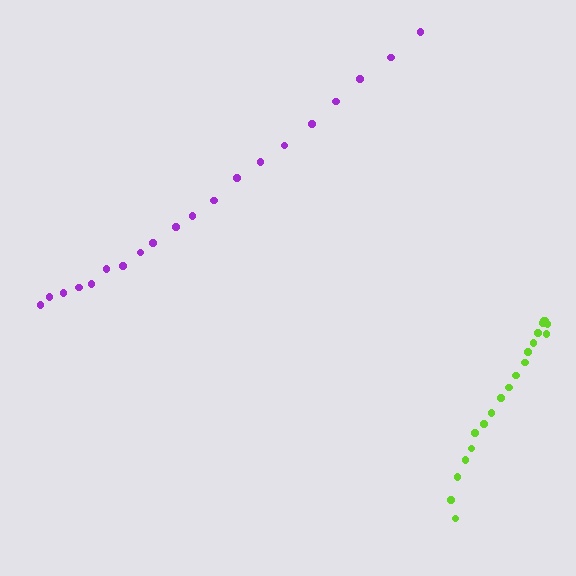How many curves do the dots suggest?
There are 2 distinct paths.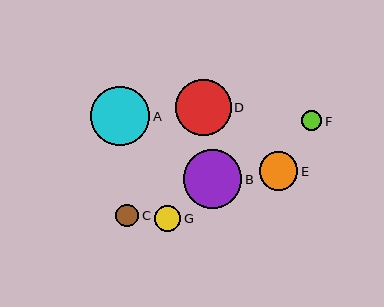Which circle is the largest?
Circle A is the largest with a size of approximately 59 pixels.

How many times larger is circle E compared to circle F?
Circle E is approximately 1.9 times the size of circle F.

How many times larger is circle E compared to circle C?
Circle E is approximately 1.7 times the size of circle C.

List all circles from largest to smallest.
From largest to smallest: A, B, D, E, G, C, F.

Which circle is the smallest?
Circle F is the smallest with a size of approximately 21 pixels.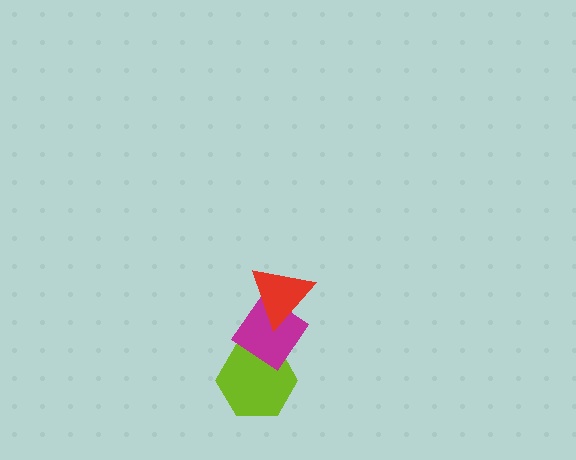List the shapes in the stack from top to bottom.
From top to bottom: the red triangle, the magenta diamond, the lime hexagon.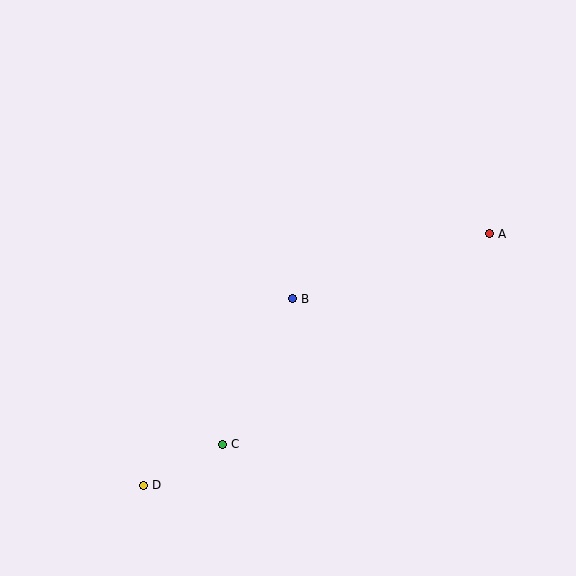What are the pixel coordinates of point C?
Point C is at (223, 444).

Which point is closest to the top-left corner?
Point B is closest to the top-left corner.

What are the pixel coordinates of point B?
Point B is at (293, 299).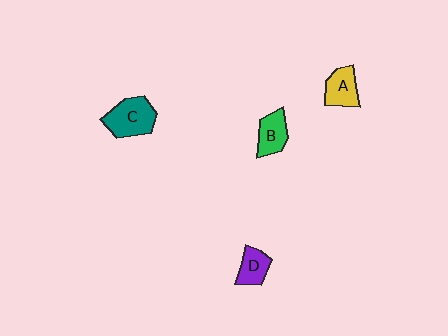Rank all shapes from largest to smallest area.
From largest to smallest: C (teal), A (yellow), B (green), D (purple).